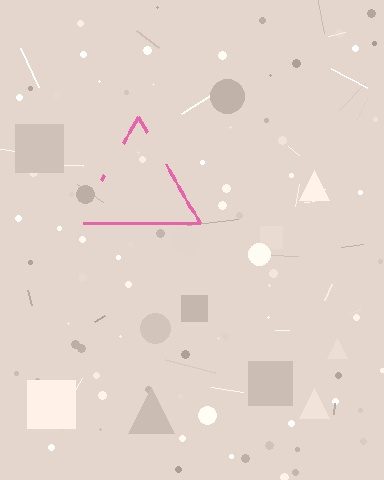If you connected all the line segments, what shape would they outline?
They would outline a triangle.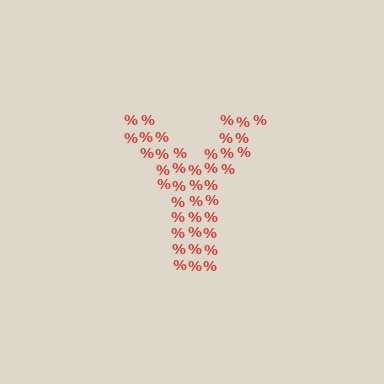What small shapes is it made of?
It is made of small percent signs.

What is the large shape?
The large shape is the letter Y.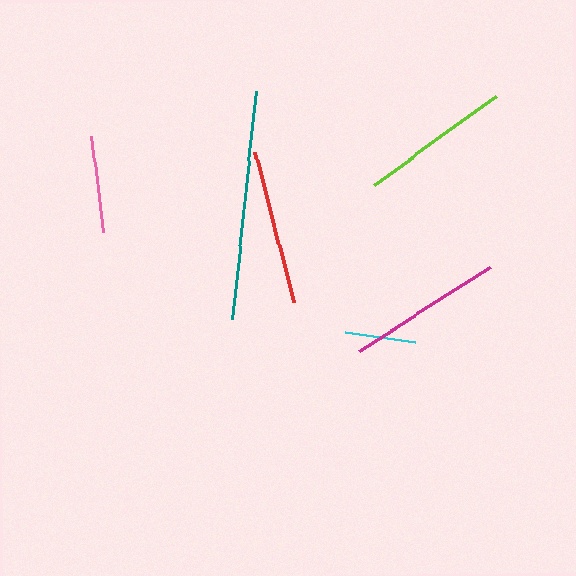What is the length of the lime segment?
The lime segment is approximately 151 pixels long.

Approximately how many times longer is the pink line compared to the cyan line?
The pink line is approximately 1.4 times the length of the cyan line.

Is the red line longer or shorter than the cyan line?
The red line is longer than the cyan line.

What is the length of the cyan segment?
The cyan segment is approximately 71 pixels long.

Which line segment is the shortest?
The cyan line is the shortest at approximately 71 pixels.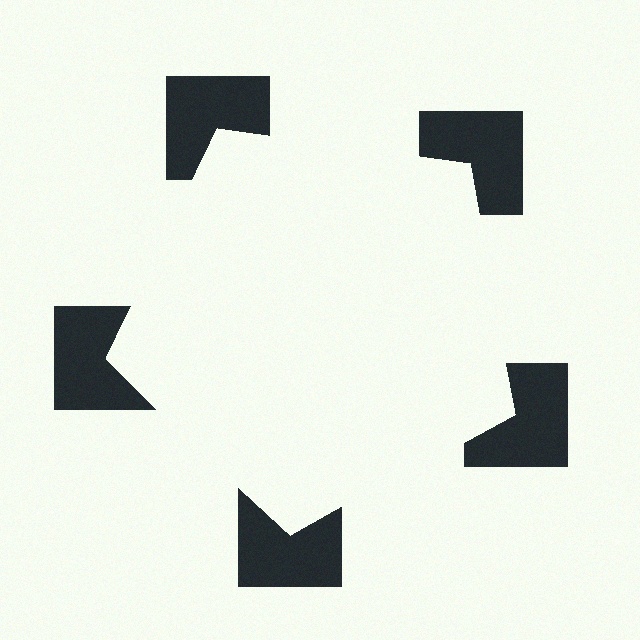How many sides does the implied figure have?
5 sides.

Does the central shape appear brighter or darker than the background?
It typically appears slightly brighter than the background, even though no actual brightness change is drawn.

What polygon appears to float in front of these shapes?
An illusory pentagon — its edges are inferred from the aligned wedge cuts in the notched squares, not physically drawn.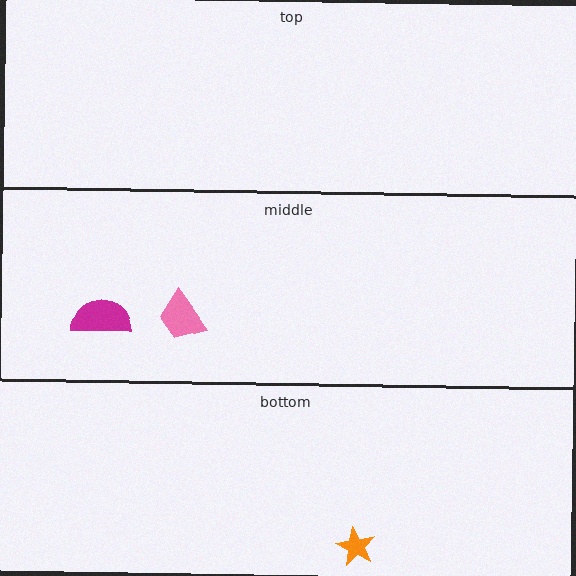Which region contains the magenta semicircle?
The middle region.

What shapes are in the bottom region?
The orange star.